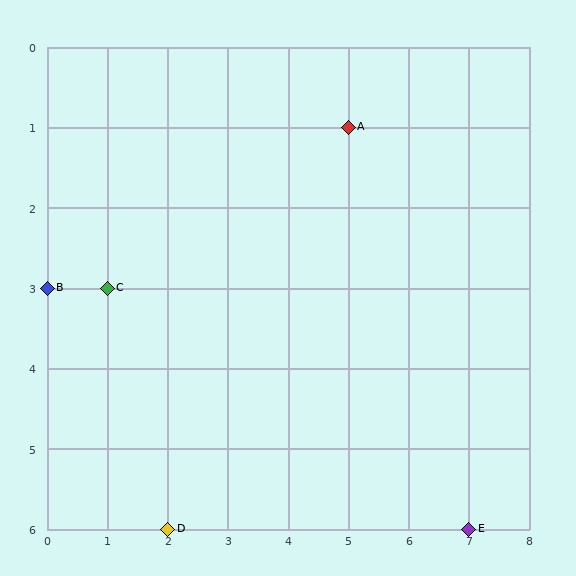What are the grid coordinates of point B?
Point B is at grid coordinates (0, 3).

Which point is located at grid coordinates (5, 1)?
Point A is at (5, 1).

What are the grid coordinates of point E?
Point E is at grid coordinates (7, 6).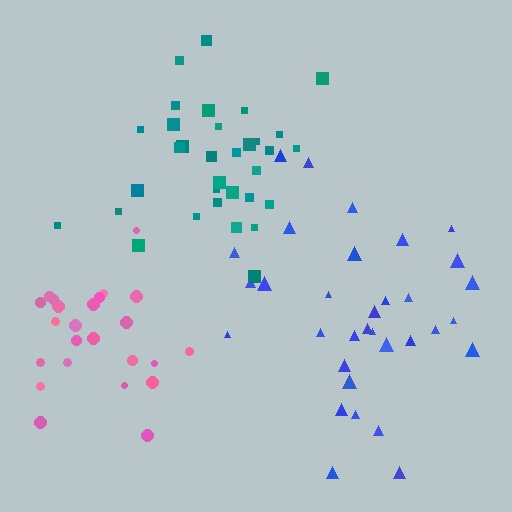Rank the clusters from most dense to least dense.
teal, pink, blue.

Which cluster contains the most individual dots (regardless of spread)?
Teal (34).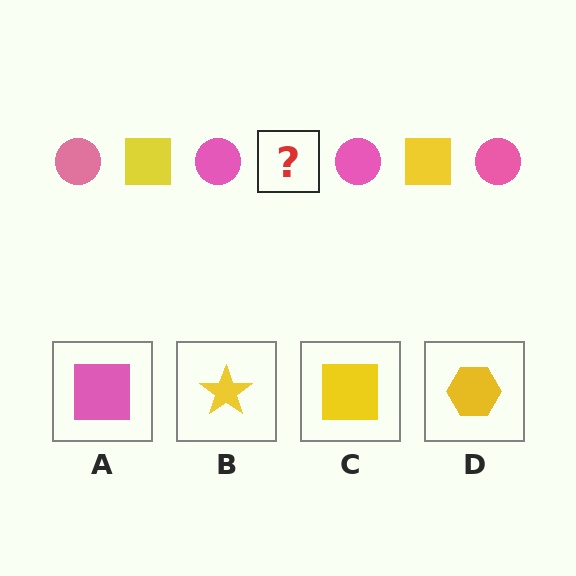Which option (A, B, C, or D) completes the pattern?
C.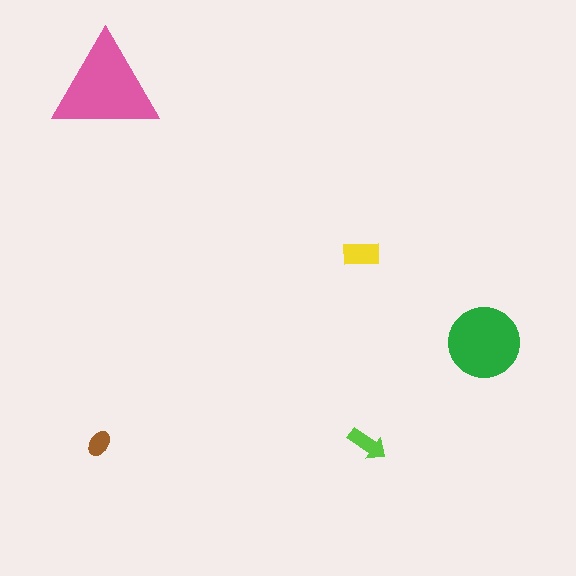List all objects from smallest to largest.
The brown ellipse, the lime arrow, the yellow rectangle, the green circle, the pink triangle.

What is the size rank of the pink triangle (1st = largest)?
1st.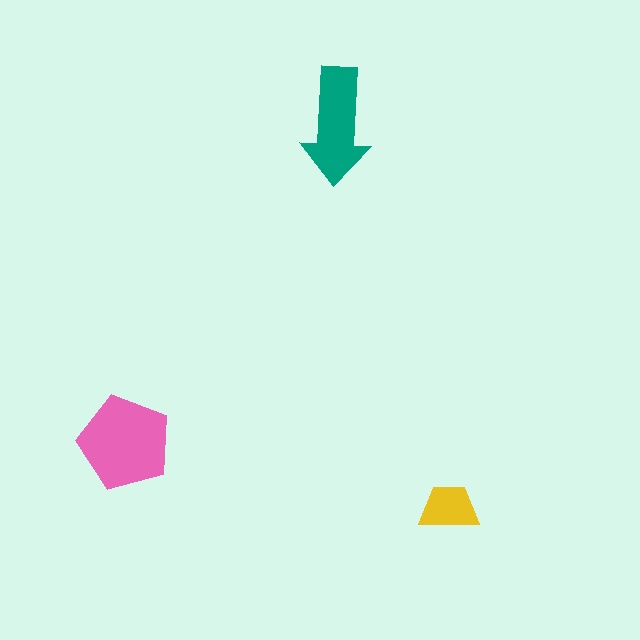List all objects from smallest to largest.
The yellow trapezoid, the teal arrow, the pink pentagon.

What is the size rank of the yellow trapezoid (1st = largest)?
3rd.